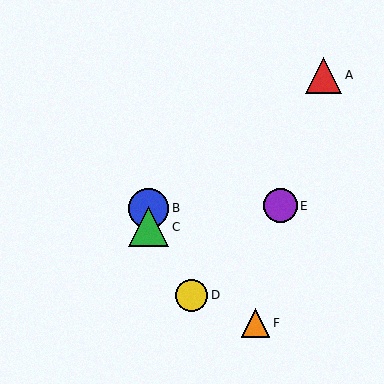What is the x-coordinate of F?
Object F is at x≈256.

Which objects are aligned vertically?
Objects B, C are aligned vertically.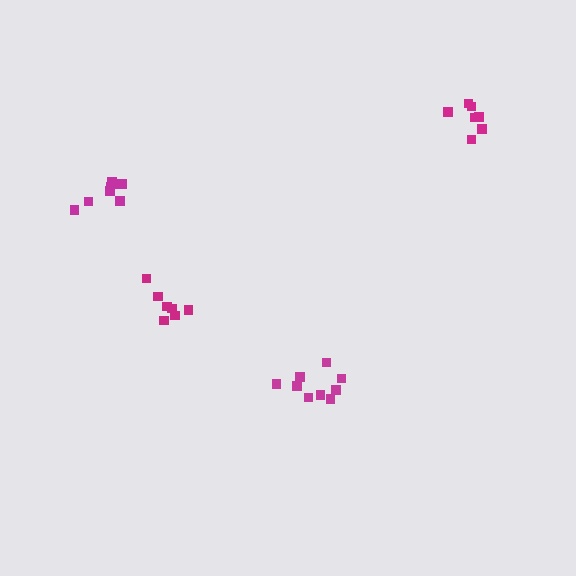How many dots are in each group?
Group 1: 8 dots, Group 2: 9 dots, Group 3: 7 dots, Group 4: 7 dots (31 total).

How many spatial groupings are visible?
There are 4 spatial groupings.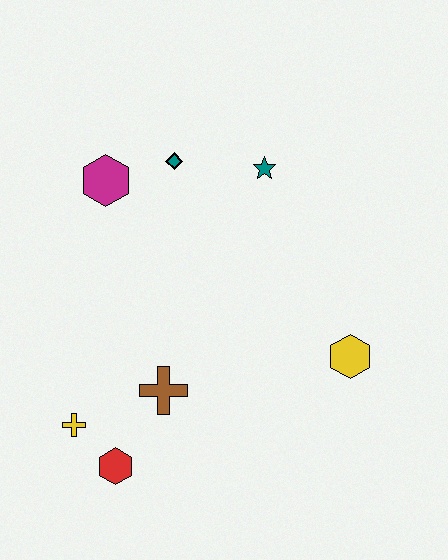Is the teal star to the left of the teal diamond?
No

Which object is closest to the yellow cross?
The red hexagon is closest to the yellow cross.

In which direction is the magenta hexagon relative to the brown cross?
The magenta hexagon is above the brown cross.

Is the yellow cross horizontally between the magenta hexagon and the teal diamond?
No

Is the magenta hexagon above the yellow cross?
Yes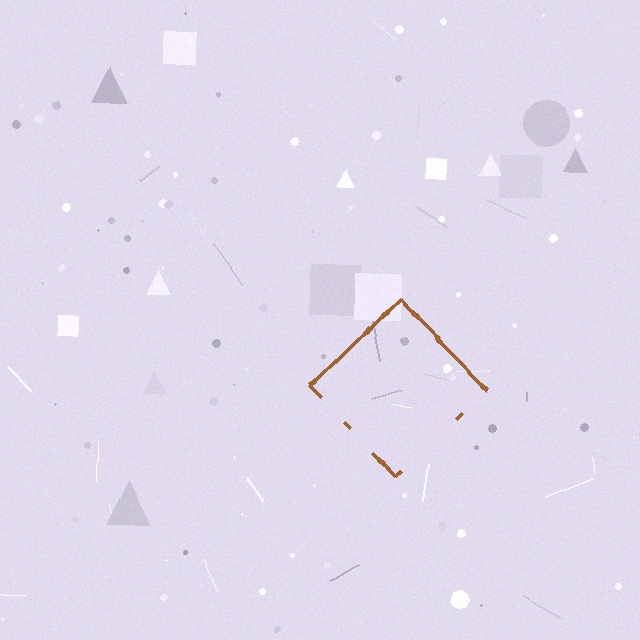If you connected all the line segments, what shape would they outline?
They would outline a diamond.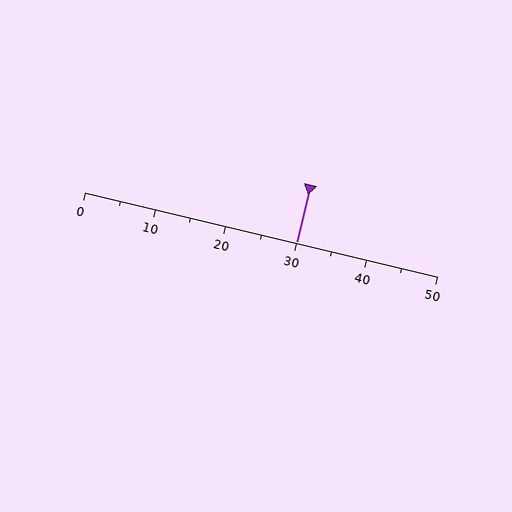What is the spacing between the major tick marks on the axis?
The major ticks are spaced 10 apart.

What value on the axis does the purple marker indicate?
The marker indicates approximately 30.